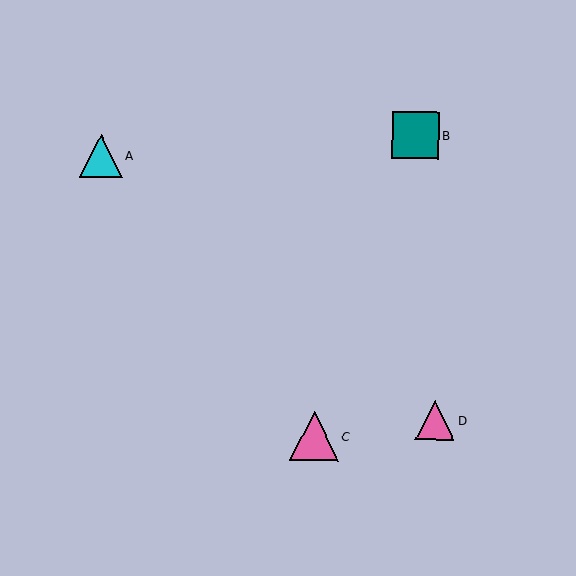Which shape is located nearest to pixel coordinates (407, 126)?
The teal square (labeled B) at (415, 135) is nearest to that location.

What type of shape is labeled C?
Shape C is a pink triangle.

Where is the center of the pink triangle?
The center of the pink triangle is at (314, 436).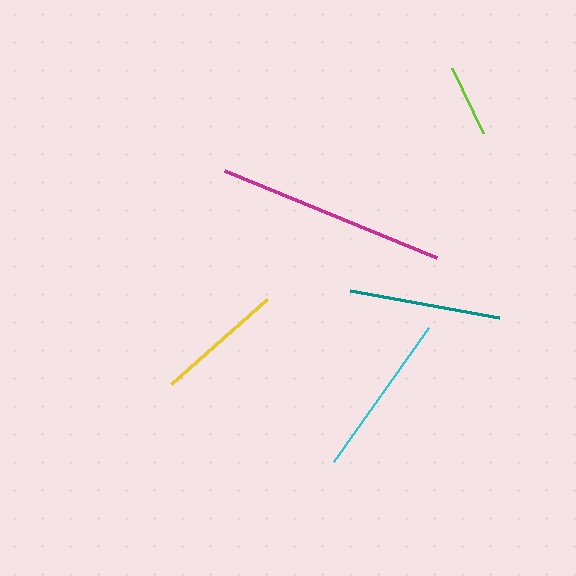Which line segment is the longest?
The magenta line is the longest at approximately 229 pixels.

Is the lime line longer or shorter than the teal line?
The teal line is longer than the lime line.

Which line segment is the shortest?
The lime line is the shortest at approximately 72 pixels.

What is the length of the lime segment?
The lime segment is approximately 72 pixels long.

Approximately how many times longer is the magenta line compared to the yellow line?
The magenta line is approximately 1.8 times the length of the yellow line.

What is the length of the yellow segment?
The yellow segment is approximately 128 pixels long.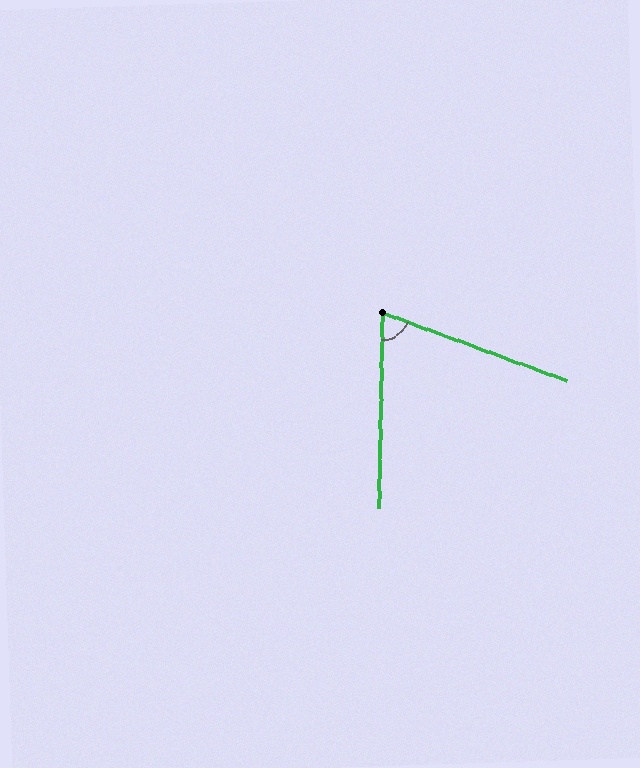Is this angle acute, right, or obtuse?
It is acute.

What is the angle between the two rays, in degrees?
Approximately 71 degrees.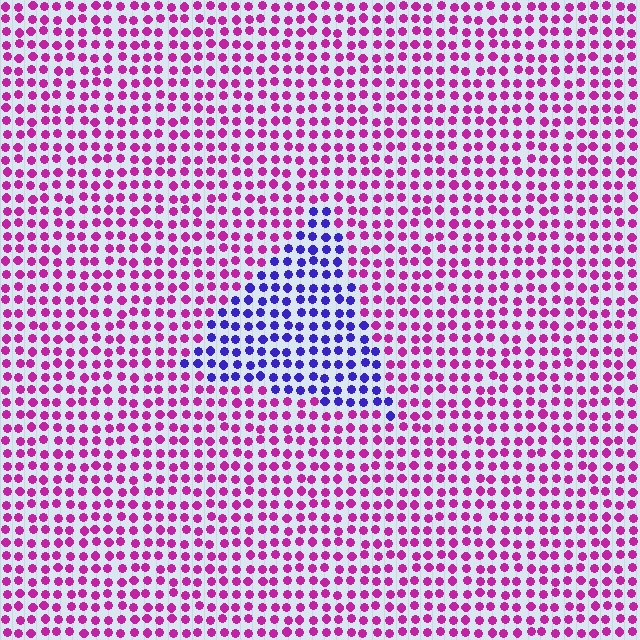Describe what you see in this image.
The image is filled with small magenta elements in a uniform arrangement. A triangle-shaped region is visible where the elements are tinted to a slightly different hue, forming a subtle color boundary.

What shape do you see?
I see a triangle.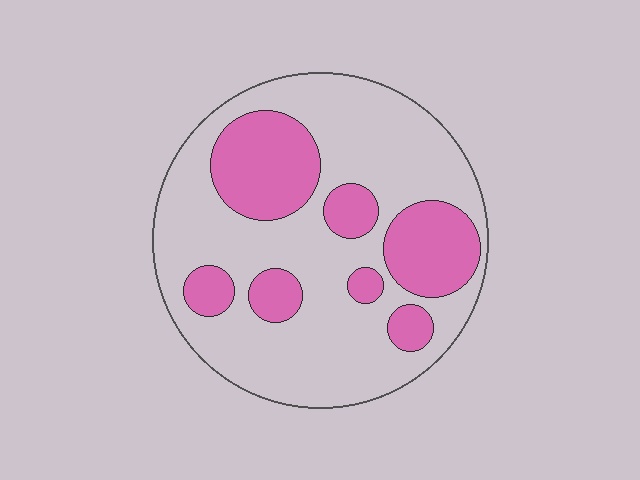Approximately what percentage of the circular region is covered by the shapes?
Approximately 30%.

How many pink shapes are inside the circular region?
7.